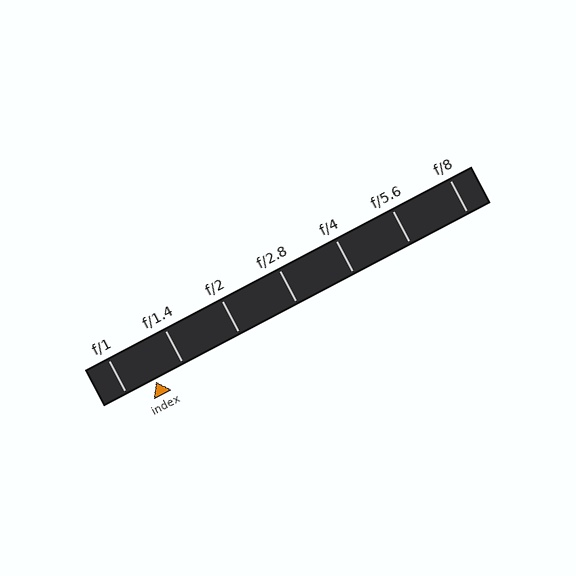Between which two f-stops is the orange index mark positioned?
The index mark is between f/1 and f/1.4.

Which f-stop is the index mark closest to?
The index mark is closest to f/1.4.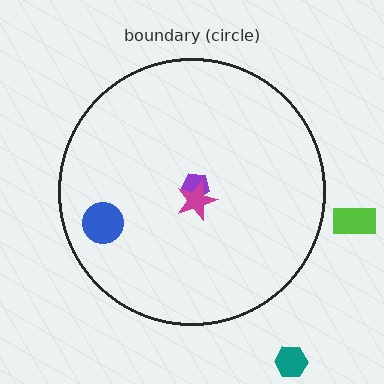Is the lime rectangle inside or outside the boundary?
Outside.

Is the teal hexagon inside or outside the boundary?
Outside.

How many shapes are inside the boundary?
3 inside, 2 outside.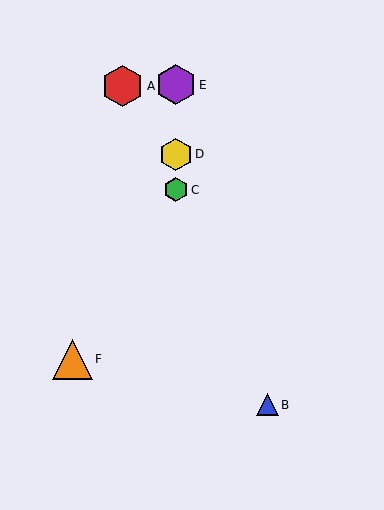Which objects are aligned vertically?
Objects C, D, E are aligned vertically.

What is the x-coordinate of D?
Object D is at x≈176.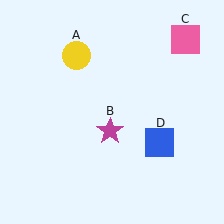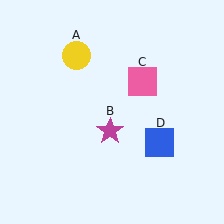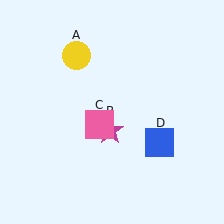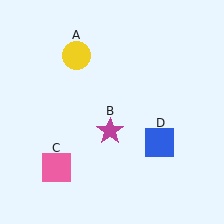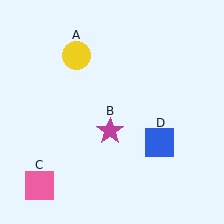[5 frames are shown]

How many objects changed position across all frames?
1 object changed position: pink square (object C).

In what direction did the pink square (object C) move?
The pink square (object C) moved down and to the left.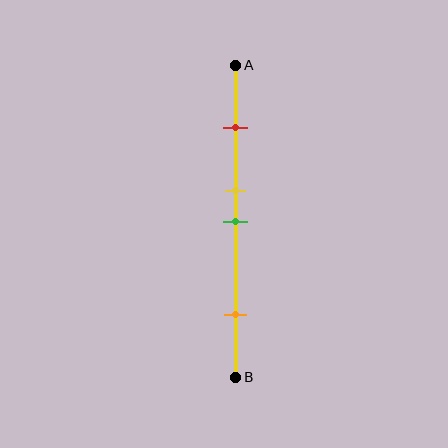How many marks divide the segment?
There are 4 marks dividing the segment.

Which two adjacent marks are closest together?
The yellow and green marks are the closest adjacent pair.